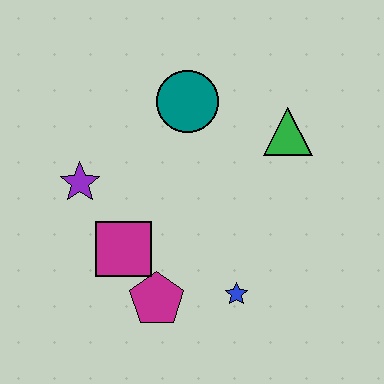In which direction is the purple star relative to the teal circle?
The purple star is to the left of the teal circle.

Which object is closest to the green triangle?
The teal circle is closest to the green triangle.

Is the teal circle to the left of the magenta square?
No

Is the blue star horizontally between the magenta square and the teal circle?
No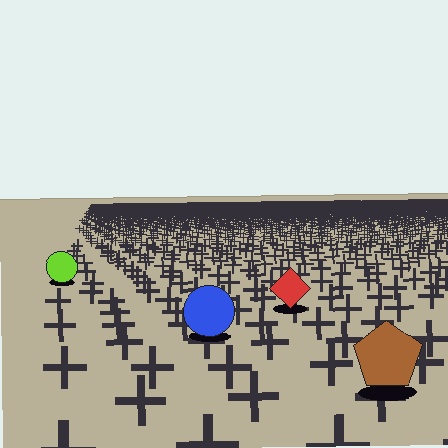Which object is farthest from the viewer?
The lime circle is farthest from the viewer. It appears smaller and the ground texture around it is denser.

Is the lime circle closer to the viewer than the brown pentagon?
No. The brown pentagon is closer — you can tell from the texture gradient: the ground texture is coarser near it.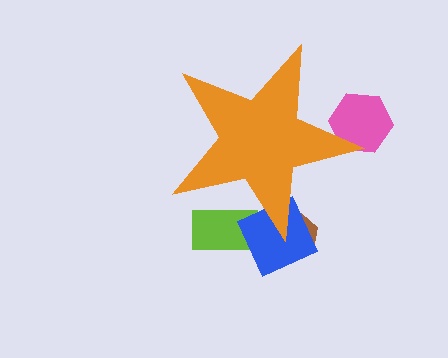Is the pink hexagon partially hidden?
Yes, the pink hexagon is partially hidden behind the orange star.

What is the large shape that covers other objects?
An orange star.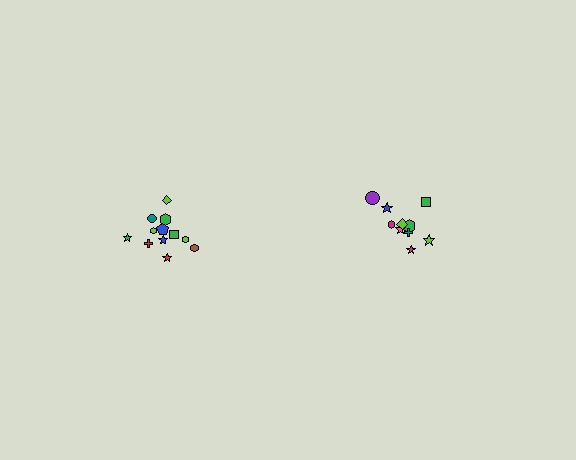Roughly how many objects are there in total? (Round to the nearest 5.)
Roughly 20 objects in total.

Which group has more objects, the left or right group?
The left group.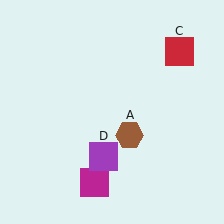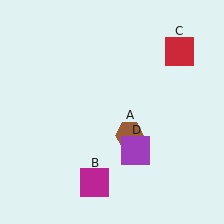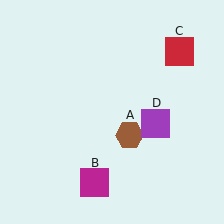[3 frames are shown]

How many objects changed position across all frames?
1 object changed position: purple square (object D).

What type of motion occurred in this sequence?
The purple square (object D) rotated counterclockwise around the center of the scene.